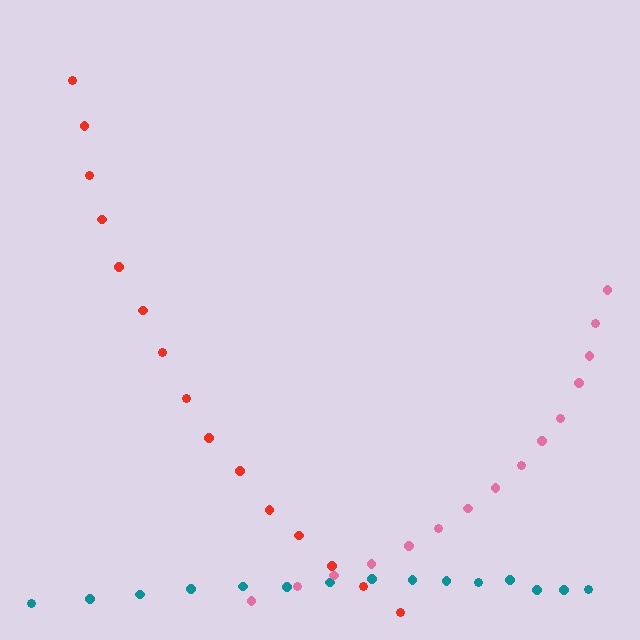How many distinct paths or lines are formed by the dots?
There are 3 distinct paths.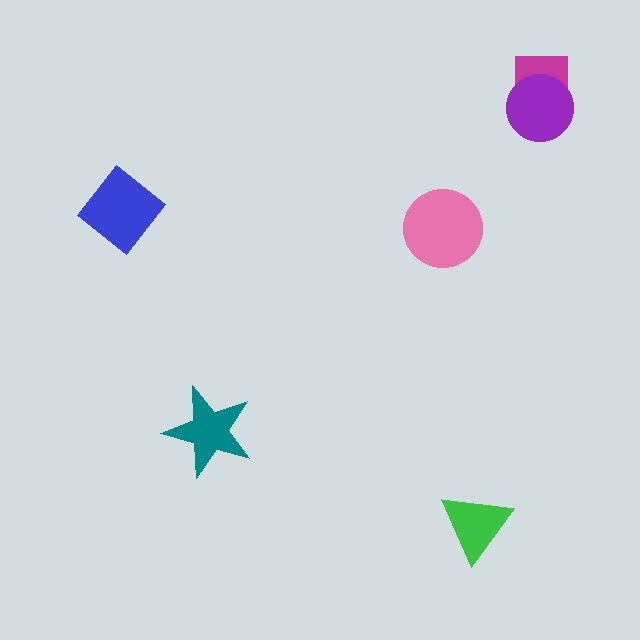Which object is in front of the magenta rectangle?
The purple circle is in front of the magenta rectangle.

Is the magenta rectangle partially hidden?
Yes, it is partially covered by another shape.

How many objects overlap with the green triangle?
0 objects overlap with the green triangle.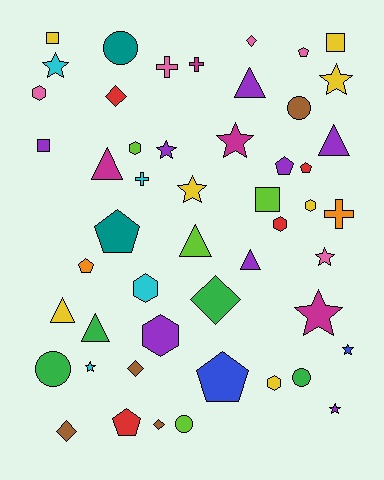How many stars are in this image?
There are 10 stars.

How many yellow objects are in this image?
There are 7 yellow objects.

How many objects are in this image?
There are 50 objects.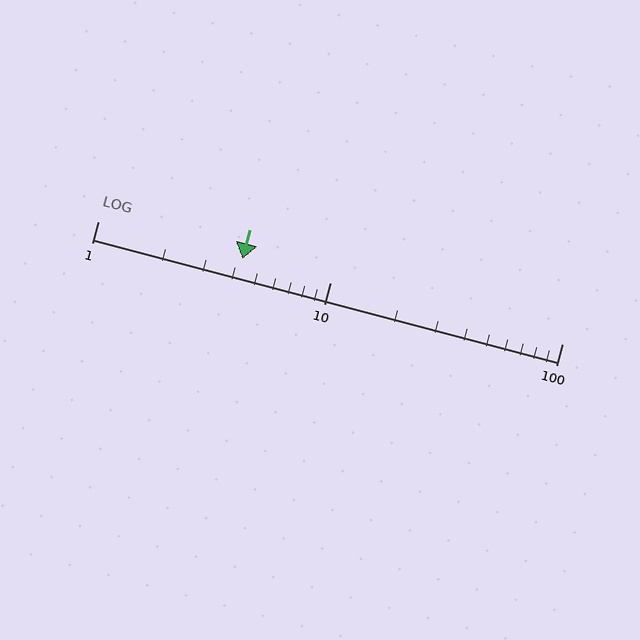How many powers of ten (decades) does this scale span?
The scale spans 2 decades, from 1 to 100.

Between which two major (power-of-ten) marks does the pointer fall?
The pointer is between 1 and 10.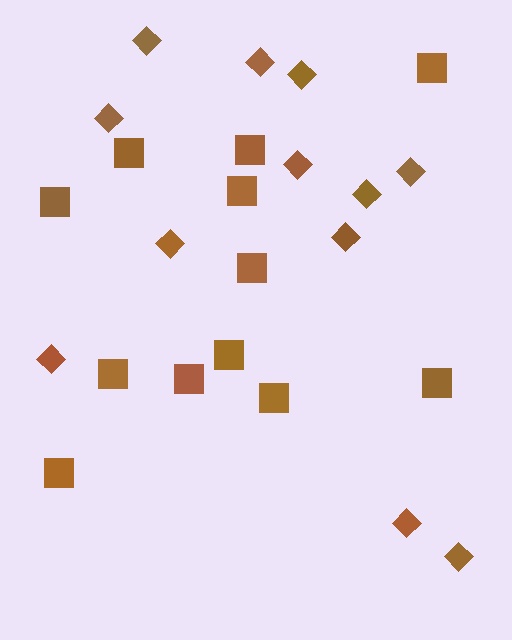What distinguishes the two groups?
There are 2 groups: one group of squares (12) and one group of diamonds (12).